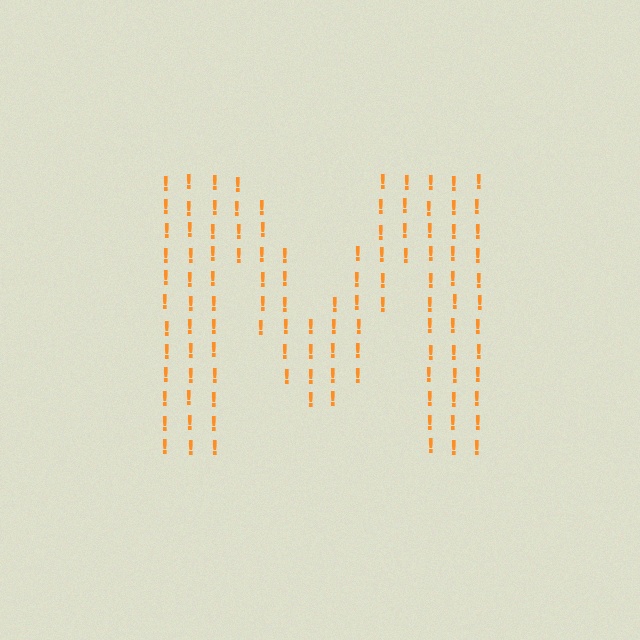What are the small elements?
The small elements are exclamation marks.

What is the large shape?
The large shape is the letter M.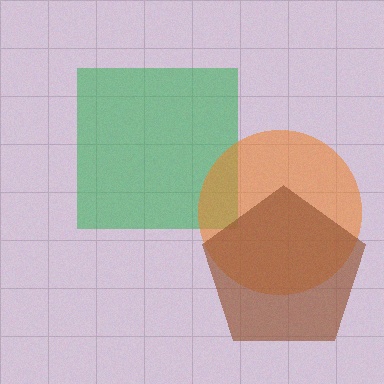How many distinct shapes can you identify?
There are 3 distinct shapes: a green square, an orange circle, a brown pentagon.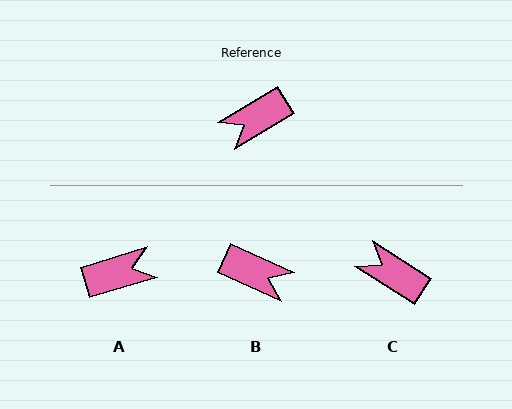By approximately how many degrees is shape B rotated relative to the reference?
Approximately 124 degrees counter-clockwise.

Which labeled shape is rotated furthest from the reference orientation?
A, about 166 degrees away.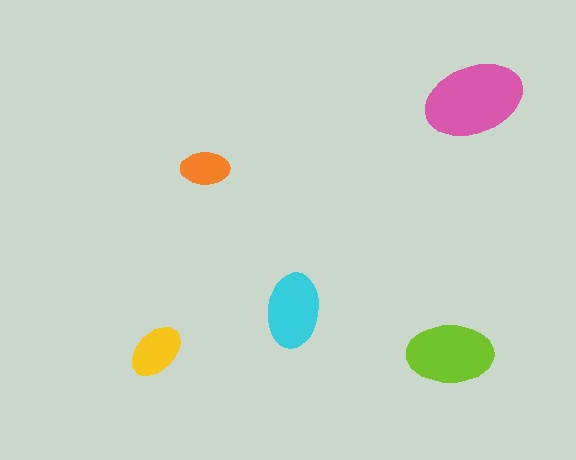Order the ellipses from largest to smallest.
the pink one, the lime one, the cyan one, the yellow one, the orange one.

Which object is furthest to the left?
The yellow ellipse is leftmost.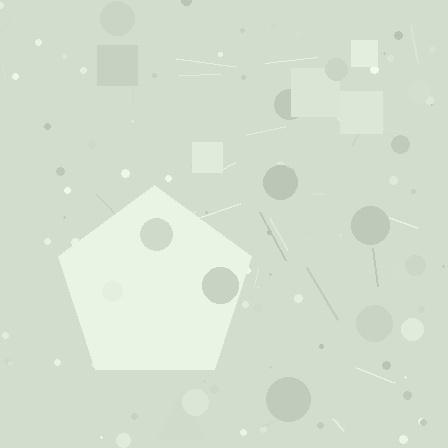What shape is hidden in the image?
A pentagon is hidden in the image.